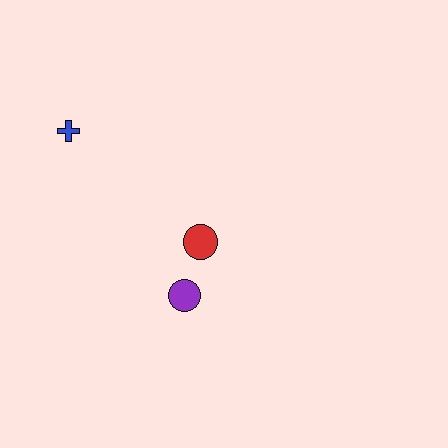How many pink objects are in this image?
There are no pink objects.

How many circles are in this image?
There are 2 circles.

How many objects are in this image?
There are 3 objects.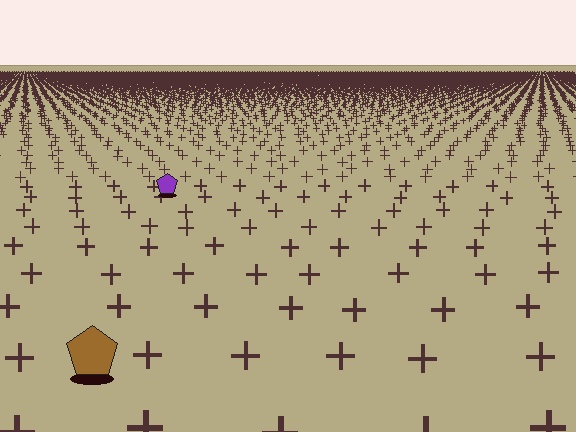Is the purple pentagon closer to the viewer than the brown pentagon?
No. The brown pentagon is closer — you can tell from the texture gradient: the ground texture is coarser near it.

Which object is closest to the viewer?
The brown pentagon is closest. The texture marks near it are larger and more spread out.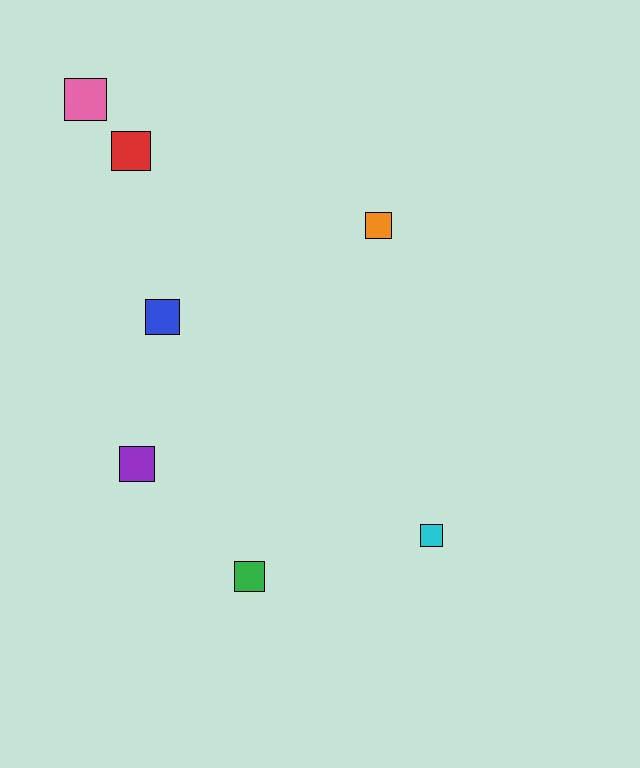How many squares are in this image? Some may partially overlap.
There are 7 squares.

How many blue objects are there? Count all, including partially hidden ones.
There is 1 blue object.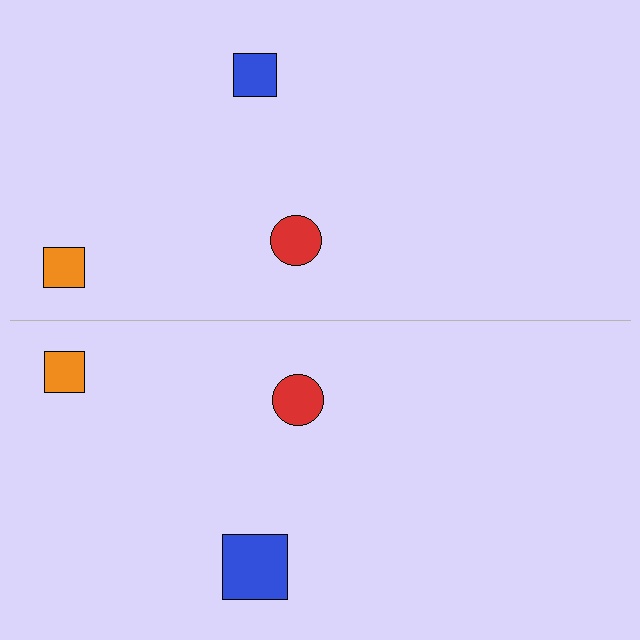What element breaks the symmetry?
The blue square on the bottom side has a different size than its mirror counterpart.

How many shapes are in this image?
There are 6 shapes in this image.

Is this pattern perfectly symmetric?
No, the pattern is not perfectly symmetric. The blue square on the bottom side has a different size than its mirror counterpart.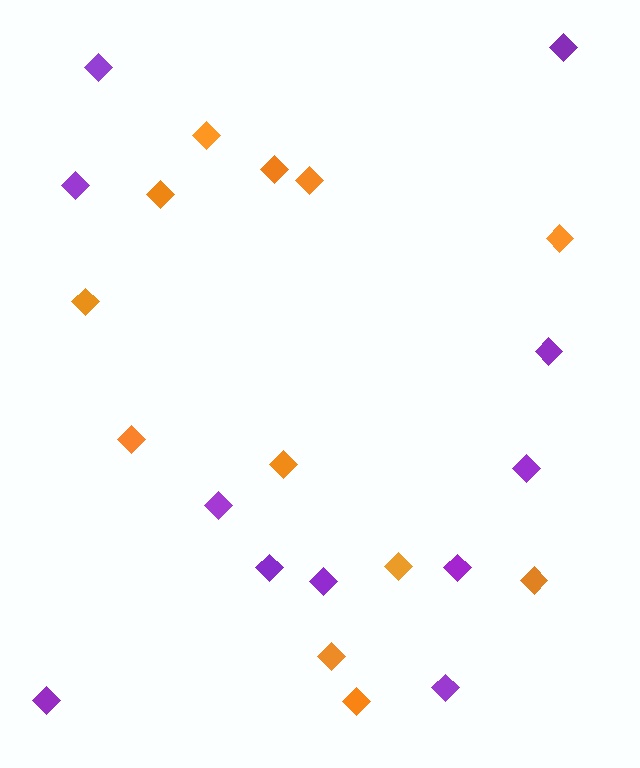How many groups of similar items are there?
There are 2 groups: one group of purple diamonds (11) and one group of orange diamonds (12).